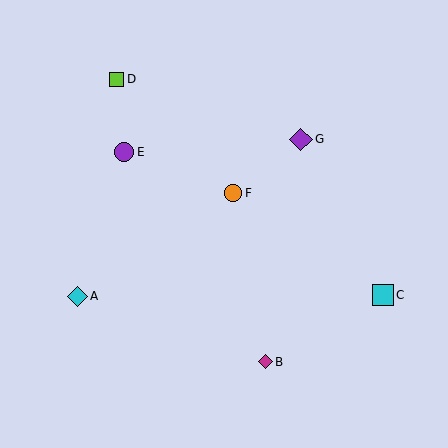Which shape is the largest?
The purple diamond (labeled G) is the largest.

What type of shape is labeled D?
Shape D is a lime square.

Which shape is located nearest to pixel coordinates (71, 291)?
The cyan diamond (labeled A) at (78, 296) is nearest to that location.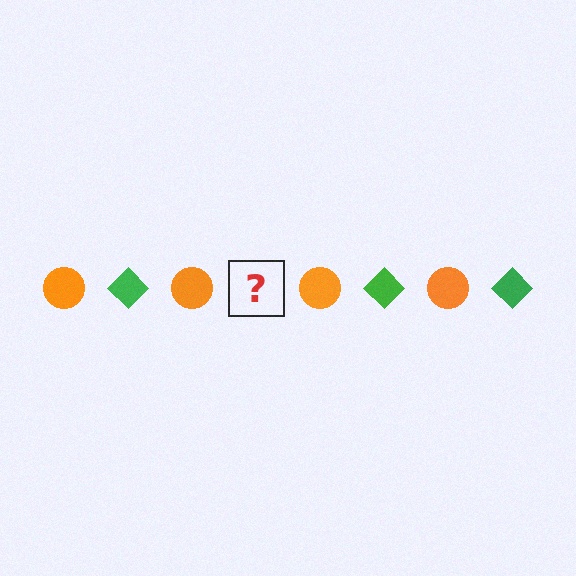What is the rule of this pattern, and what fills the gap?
The rule is that the pattern alternates between orange circle and green diamond. The gap should be filled with a green diamond.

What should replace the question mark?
The question mark should be replaced with a green diamond.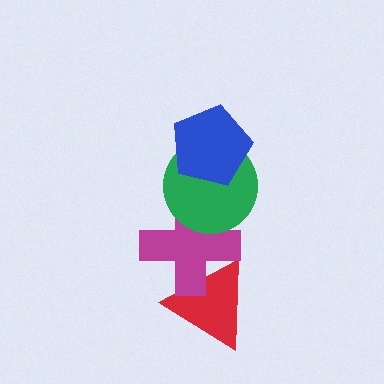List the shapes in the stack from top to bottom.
From top to bottom: the blue pentagon, the green circle, the magenta cross, the red triangle.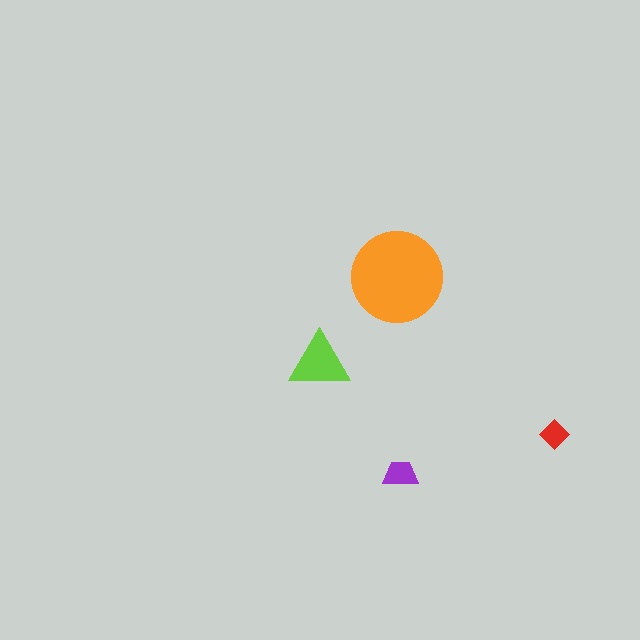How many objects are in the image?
There are 4 objects in the image.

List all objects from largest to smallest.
The orange circle, the lime triangle, the purple trapezoid, the red diamond.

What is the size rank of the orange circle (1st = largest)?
1st.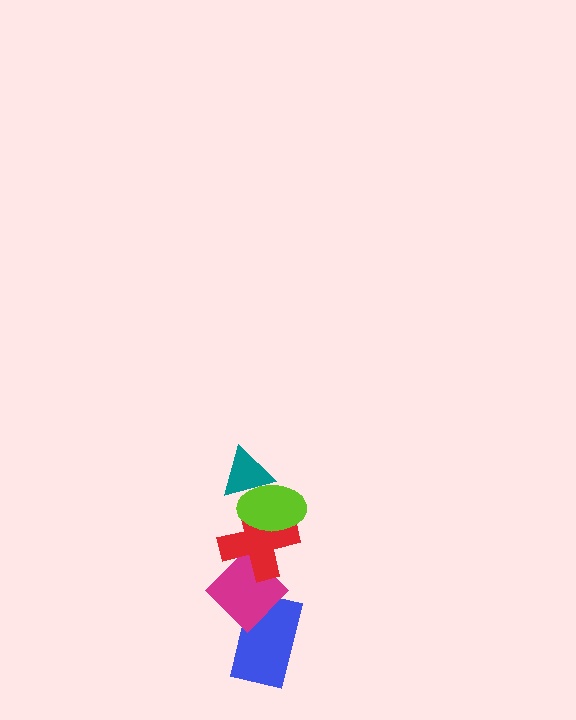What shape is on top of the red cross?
The lime ellipse is on top of the red cross.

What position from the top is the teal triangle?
The teal triangle is 1st from the top.